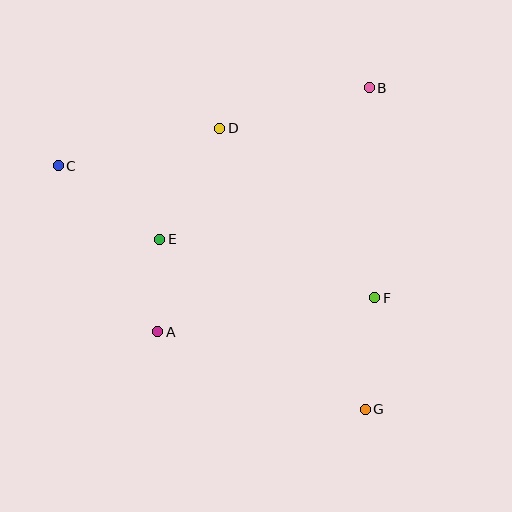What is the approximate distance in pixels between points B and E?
The distance between B and E is approximately 259 pixels.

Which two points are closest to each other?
Points A and E are closest to each other.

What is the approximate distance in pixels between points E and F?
The distance between E and F is approximately 223 pixels.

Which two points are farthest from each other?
Points C and G are farthest from each other.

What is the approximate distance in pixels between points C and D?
The distance between C and D is approximately 166 pixels.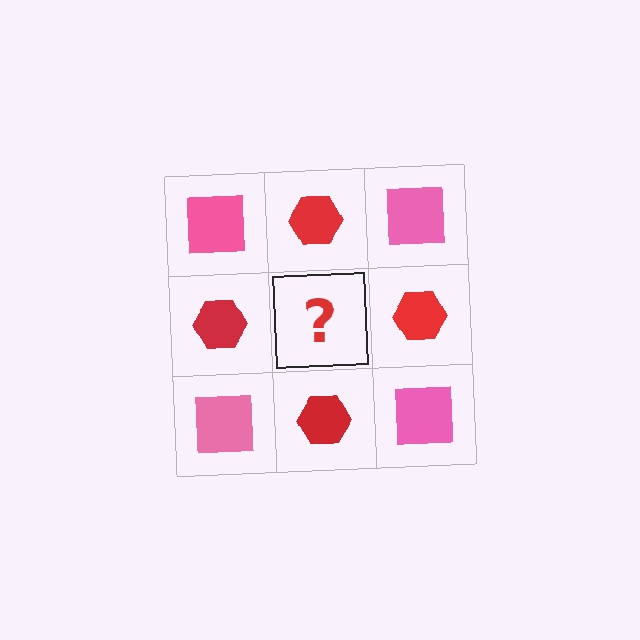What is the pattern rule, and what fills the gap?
The rule is that it alternates pink square and red hexagon in a checkerboard pattern. The gap should be filled with a pink square.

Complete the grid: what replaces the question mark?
The question mark should be replaced with a pink square.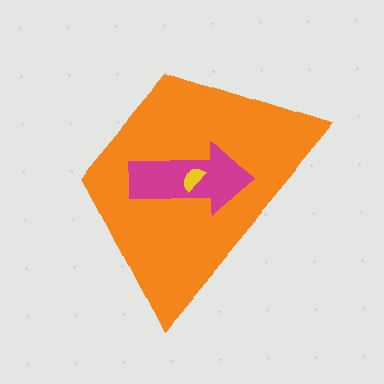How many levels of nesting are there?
3.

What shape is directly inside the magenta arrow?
The yellow semicircle.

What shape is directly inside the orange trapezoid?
The magenta arrow.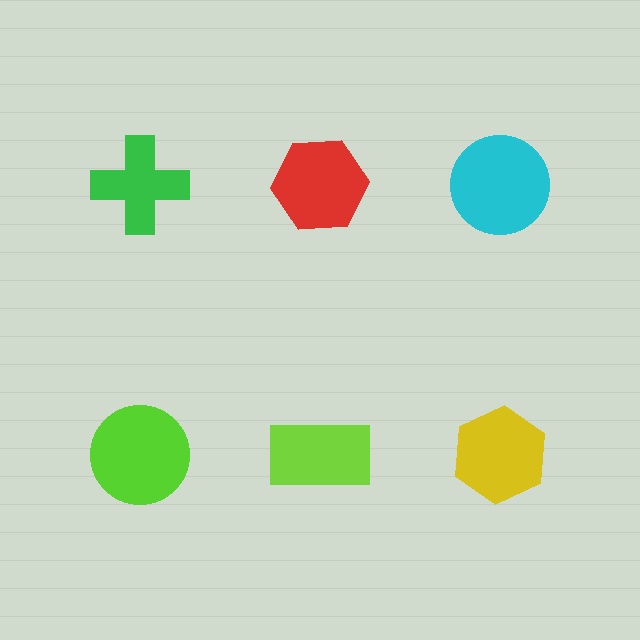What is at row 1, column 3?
A cyan circle.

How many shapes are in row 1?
3 shapes.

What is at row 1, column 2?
A red hexagon.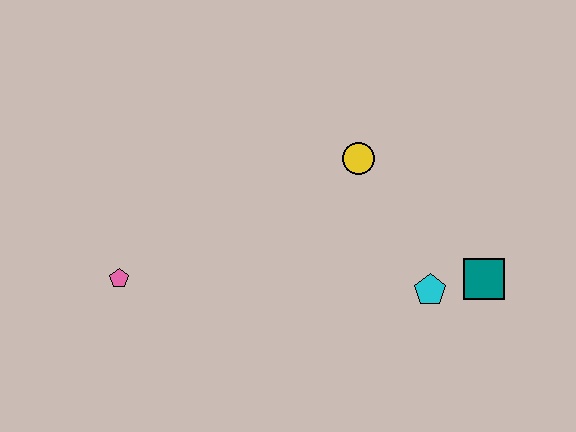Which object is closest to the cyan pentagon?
The teal square is closest to the cyan pentagon.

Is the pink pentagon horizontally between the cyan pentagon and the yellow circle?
No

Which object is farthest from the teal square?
The pink pentagon is farthest from the teal square.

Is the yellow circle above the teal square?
Yes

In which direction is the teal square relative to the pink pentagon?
The teal square is to the right of the pink pentagon.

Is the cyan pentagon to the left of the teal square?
Yes